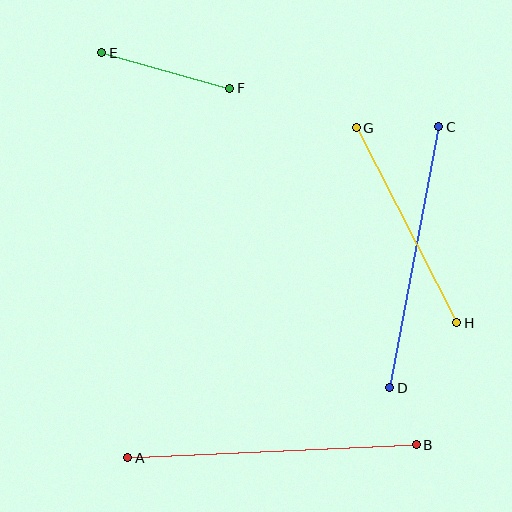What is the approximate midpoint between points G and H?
The midpoint is at approximately (406, 225) pixels.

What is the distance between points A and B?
The distance is approximately 289 pixels.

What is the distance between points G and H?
The distance is approximately 219 pixels.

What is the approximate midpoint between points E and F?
The midpoint is at approximately (166, 71) pixels.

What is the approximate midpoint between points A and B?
The midpoint is at approximately (272, 451) pixels.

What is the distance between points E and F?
The distance is approximately 133 pixels.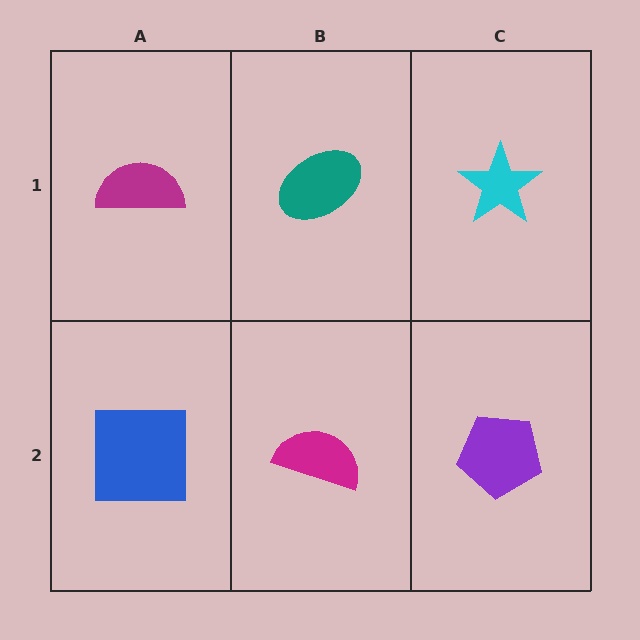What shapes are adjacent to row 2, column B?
A teal ellipse (row 1, column B), a blue square (row 2, column A), a purple pentagon (row 2, column C).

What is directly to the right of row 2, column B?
A purple pentagon.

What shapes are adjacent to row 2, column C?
A cyan star (row 1, column C), a magenta semicircle (row 2, column B).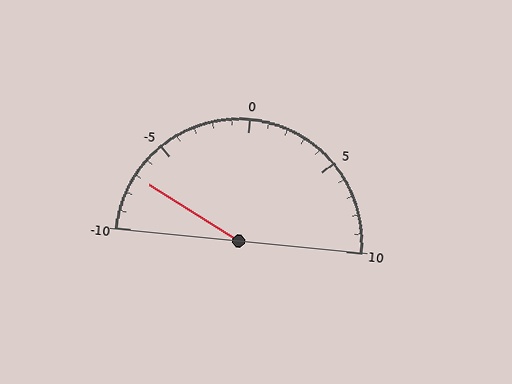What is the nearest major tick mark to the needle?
The nearest major tick mark is -5.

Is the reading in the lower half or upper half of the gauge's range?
The reading is in the lower half of the range (-10 to 10).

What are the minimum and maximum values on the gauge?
The gauge ranges from -10 to 10.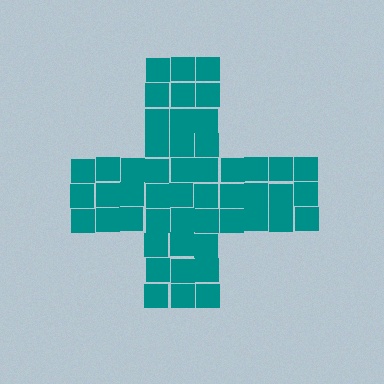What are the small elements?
The small elements are squares.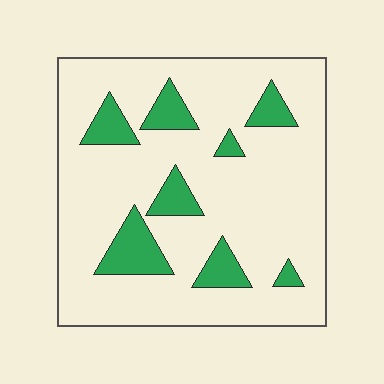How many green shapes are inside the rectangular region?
8.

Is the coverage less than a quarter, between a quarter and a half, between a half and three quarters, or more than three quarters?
Less than a quarter.